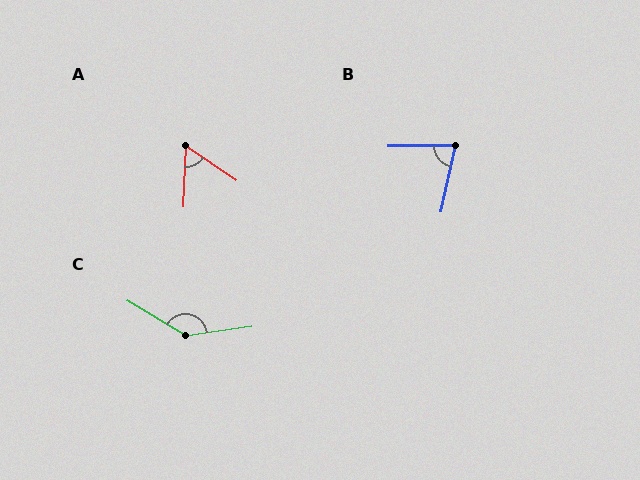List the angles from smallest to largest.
A (58°), B (78°), C (142°).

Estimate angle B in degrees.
Approximately 78 degrees.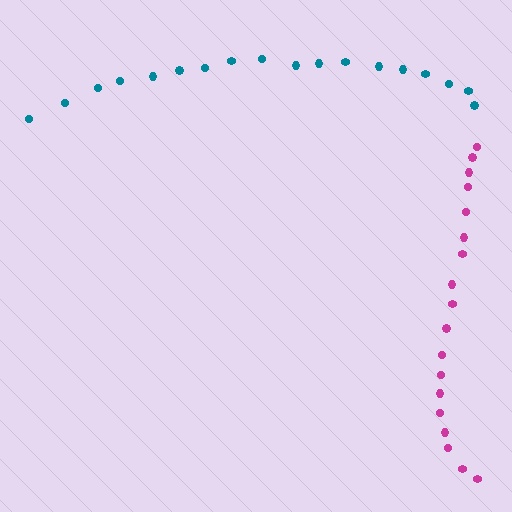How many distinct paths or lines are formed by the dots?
There are 2 distinct paths.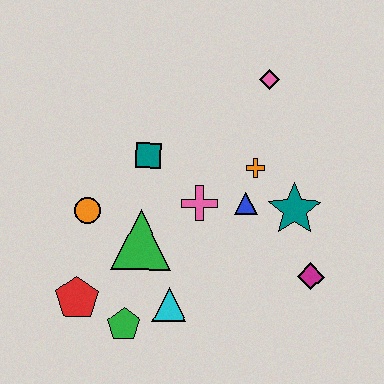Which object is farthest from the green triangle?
The pink diamond is farthest from the green triangle.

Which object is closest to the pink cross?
The blue triangle is closest to the pink cross.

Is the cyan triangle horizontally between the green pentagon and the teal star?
Yes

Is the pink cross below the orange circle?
No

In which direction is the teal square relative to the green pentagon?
The teal square is above the green pentagon.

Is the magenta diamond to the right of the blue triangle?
Yes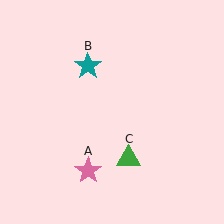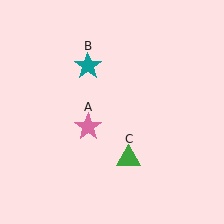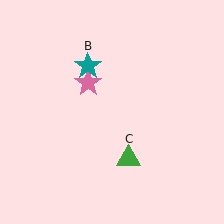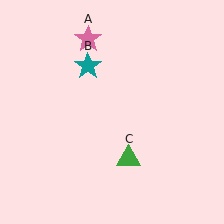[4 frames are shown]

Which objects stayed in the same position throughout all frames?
Teal star (object B) and green triangle (object C) remained stationary.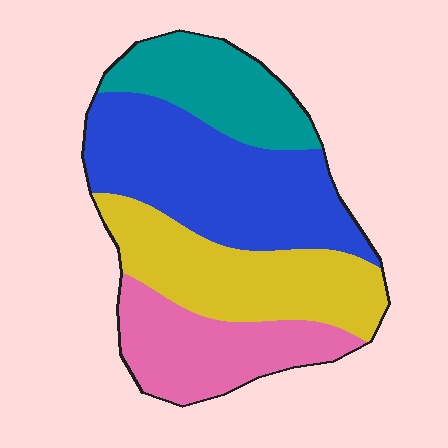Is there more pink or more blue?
Blue.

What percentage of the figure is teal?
Teal covers 18% of the figure.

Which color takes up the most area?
Blue, at roughly 35%.